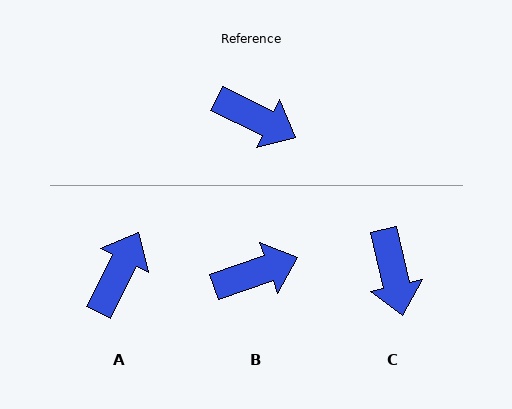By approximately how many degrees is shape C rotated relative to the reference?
Approximately 51 degrees clockwise.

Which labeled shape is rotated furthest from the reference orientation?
A, about 90 degrees away.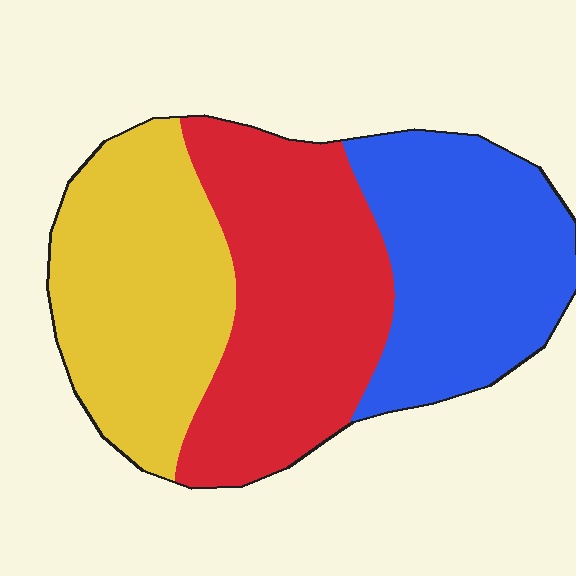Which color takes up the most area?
Red, at roughly 35%.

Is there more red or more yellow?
Red.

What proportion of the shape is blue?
Blue covers roughly 30% of the shape.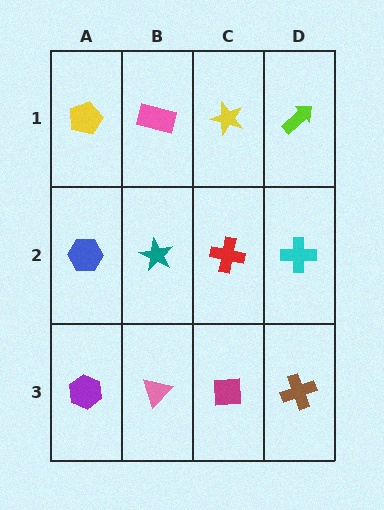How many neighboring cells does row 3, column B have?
3.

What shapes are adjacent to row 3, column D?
A cyan cross (row 2, column D), a magenta square (row 3, column C).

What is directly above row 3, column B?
A teal star.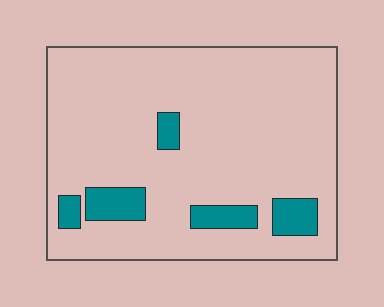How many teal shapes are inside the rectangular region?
5.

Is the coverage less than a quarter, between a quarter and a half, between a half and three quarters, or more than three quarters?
Less than a quarter.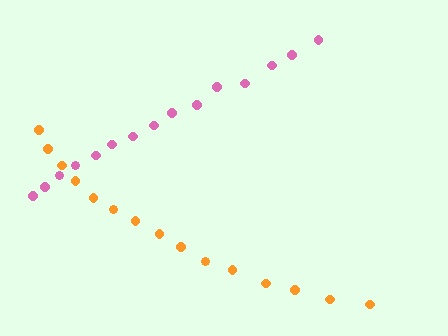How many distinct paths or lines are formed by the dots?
There are 2 distinct paths.